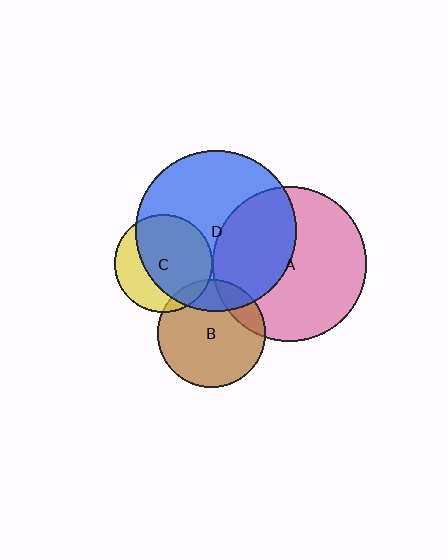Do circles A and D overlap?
Yes.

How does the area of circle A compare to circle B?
Approximately 2.0 times.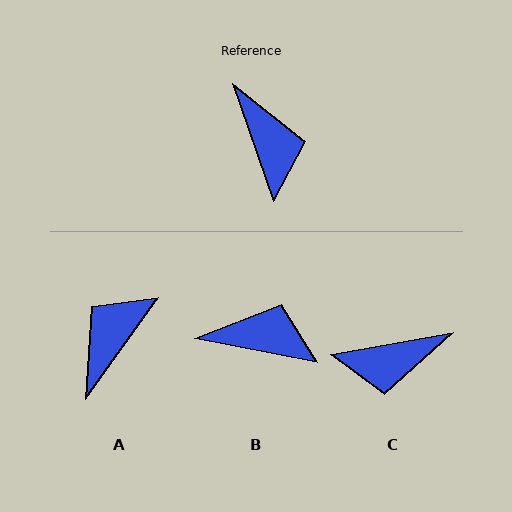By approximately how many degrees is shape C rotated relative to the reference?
Approximately 99 degrees clockwise.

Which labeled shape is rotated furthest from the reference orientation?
A, about 125 degrees away.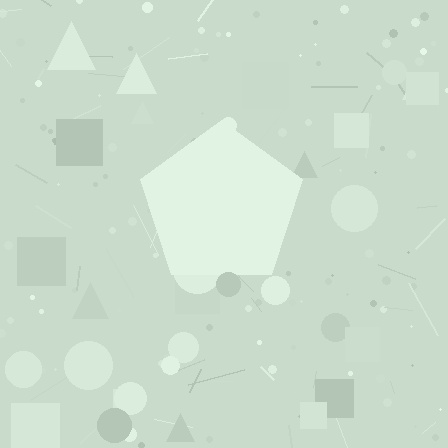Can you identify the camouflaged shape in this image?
The camouflaged shape is a pentagon.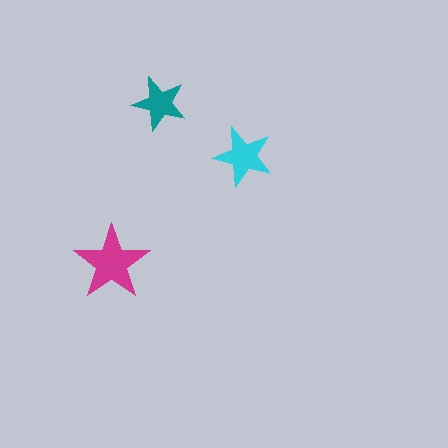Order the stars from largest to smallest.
the magenta one, the cyan one, the teal one.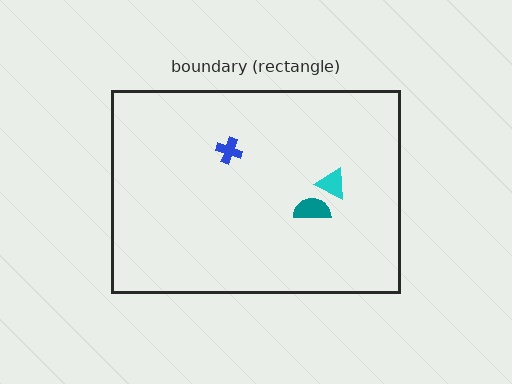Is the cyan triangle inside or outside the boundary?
Inside.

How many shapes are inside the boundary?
3 inside, 0 outside.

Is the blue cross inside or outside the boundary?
Inside.